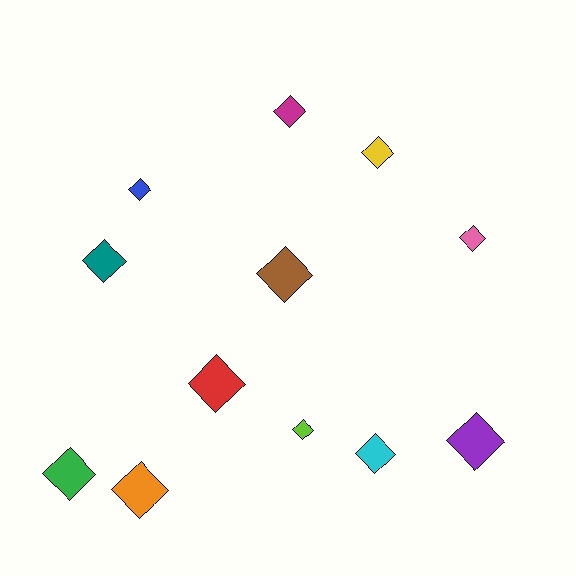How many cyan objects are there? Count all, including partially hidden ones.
There is 1 cyan object.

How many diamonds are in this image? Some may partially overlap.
There are 12 diamonds.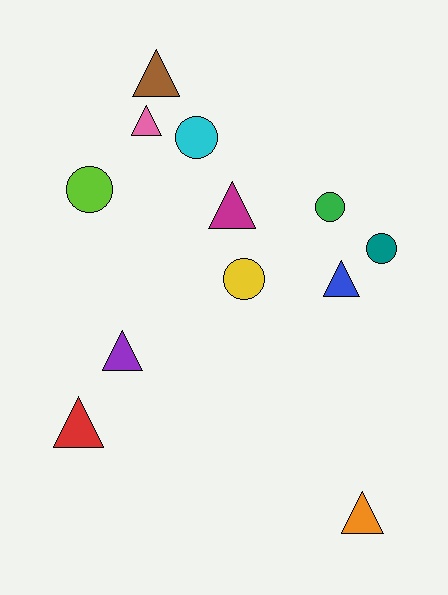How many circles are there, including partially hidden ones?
There are 5 circles.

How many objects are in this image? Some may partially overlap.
There are 12 objects.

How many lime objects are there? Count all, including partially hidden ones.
There is 1 lime object.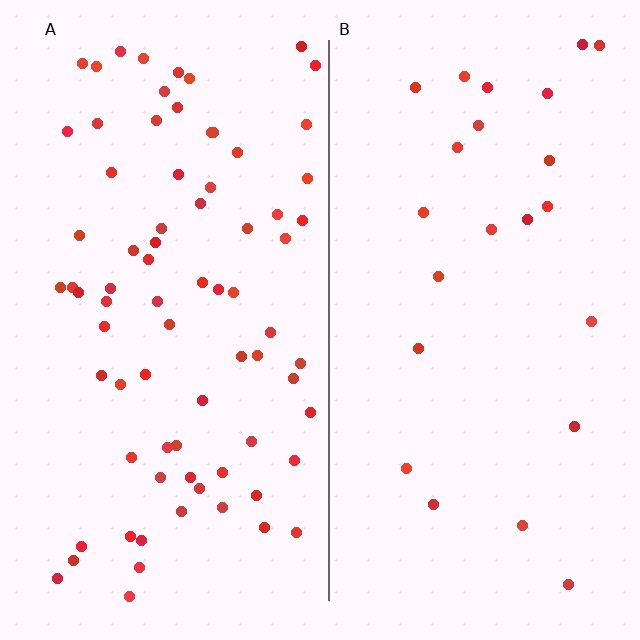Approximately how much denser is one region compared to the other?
Approximately 3.3× — region A over region B.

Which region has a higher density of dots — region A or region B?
A (the left).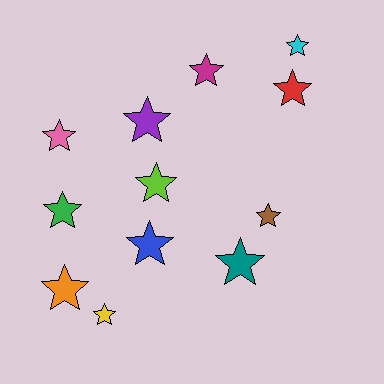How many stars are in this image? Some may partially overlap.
There are 12 stars.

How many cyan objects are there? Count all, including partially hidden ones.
There is 1 cyan object.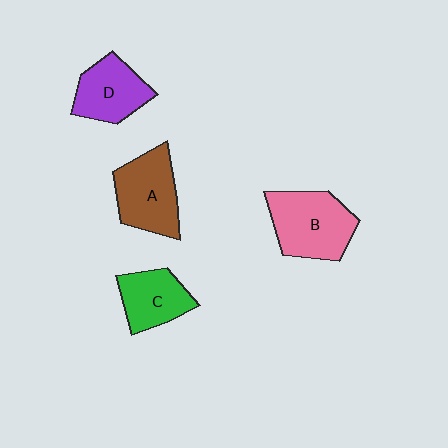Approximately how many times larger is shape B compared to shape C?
Approximately 1.4 times.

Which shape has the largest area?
Shape B (pink).